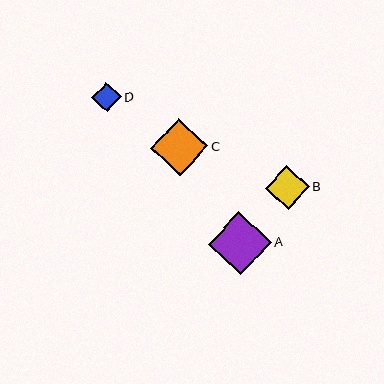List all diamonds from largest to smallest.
From largest to smallest: A, C, B, D.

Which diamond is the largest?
Diamond A is the largest with a size of approximately 63 pixels.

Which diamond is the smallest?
Diamond D is the smallest with a size of approximately 29 pixels.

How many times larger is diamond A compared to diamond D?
Diamond A is approximately 2.1 times the size of diamond D.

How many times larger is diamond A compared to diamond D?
Diamond A is approximately 2.1 times the size of diamond D.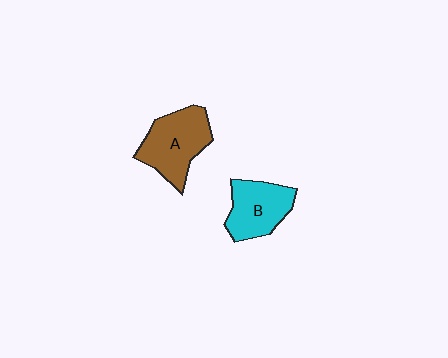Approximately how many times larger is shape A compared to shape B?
Approximately 1.2 times.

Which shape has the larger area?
Shape A (brown).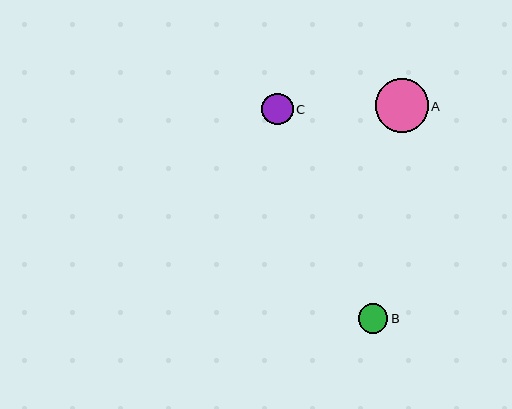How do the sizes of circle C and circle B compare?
Circle C and circle B are approximately the same size.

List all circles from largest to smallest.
From largest to smallest: A, C, B.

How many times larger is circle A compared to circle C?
Circle A is approximately 1.7 times the size of circle C.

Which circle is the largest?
Circle A is the largest with a size of approximately 53 pixels.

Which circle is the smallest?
Circle B is the smallest with a size of approximately 29 pixels.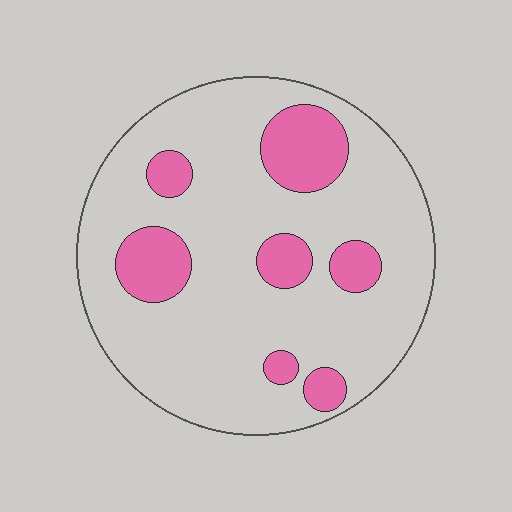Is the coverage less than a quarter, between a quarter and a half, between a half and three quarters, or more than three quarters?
Less than a quarter.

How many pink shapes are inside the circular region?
7.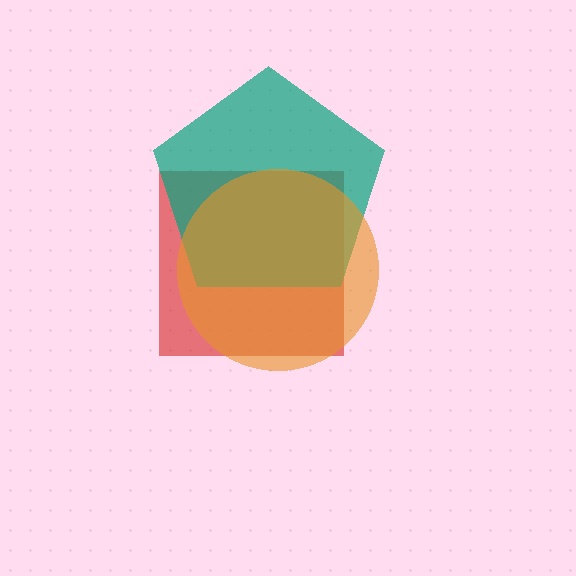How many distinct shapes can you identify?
There are 3 distinct shapes: a red square, a teal pentagon, an orange circle.